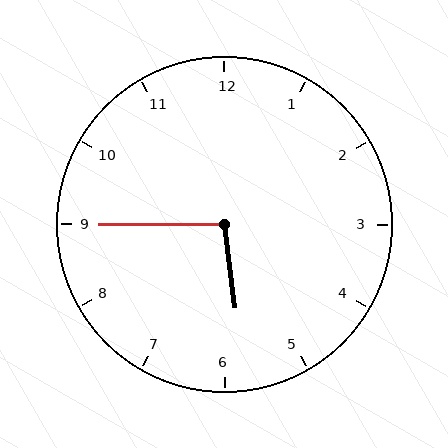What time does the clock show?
5:45.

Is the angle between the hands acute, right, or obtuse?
It is obtuse.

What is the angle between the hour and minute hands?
Approximately 98 degrees.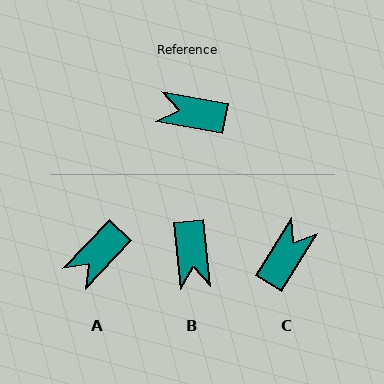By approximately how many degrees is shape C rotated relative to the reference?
Approximately 112 degrees clockwise.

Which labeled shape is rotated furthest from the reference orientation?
C, about 112 degrees away.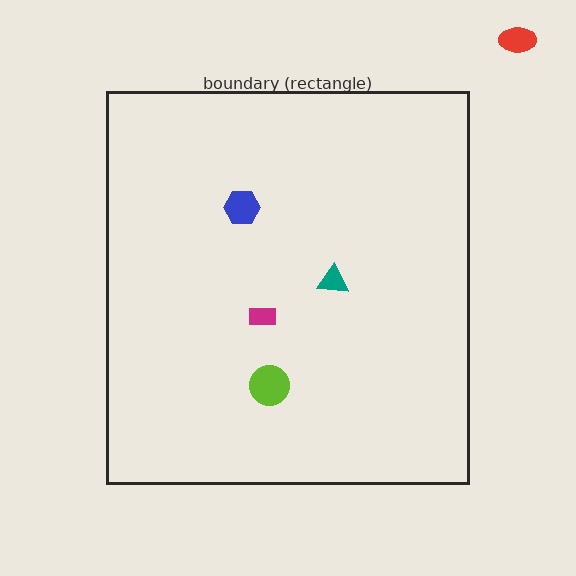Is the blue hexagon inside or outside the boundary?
Inside.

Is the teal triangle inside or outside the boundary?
Inside.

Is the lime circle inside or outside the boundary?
Inside.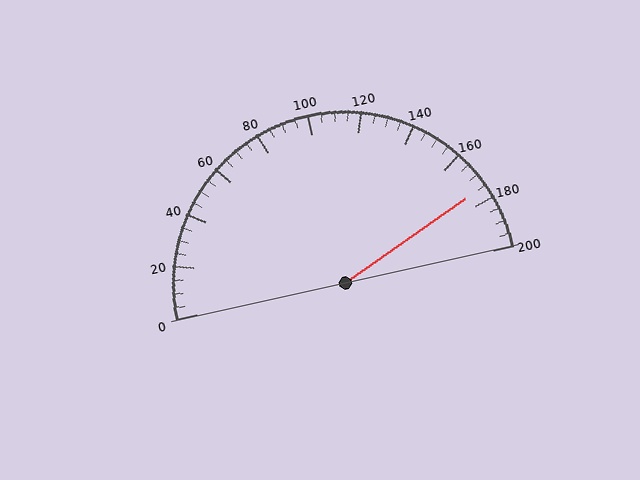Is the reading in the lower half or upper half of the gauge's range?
The reading is in the upper half of the range (0 to 200).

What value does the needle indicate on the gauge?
The needle indicates approximately 175.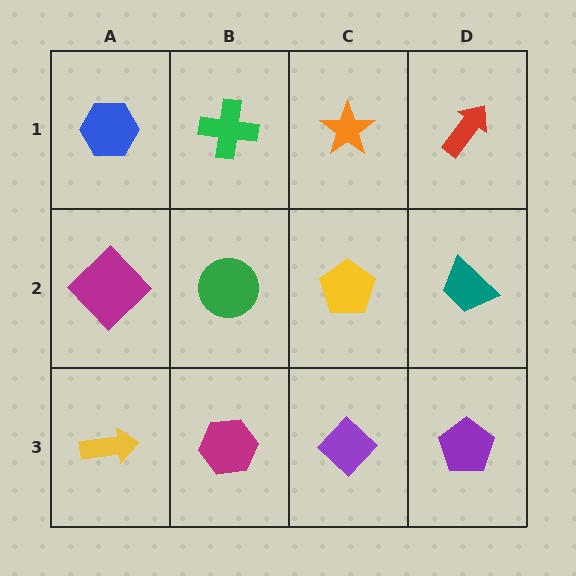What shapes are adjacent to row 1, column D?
A teal trapezoid (row 2, column D), an orange star (row 1, column C).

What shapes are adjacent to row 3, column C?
A yellow pentagon (row 2, column C), a magenta hexagon (row 3, column B), a purple pentagon (row 3, column D).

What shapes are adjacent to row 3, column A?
A magenta diamond (row 2, column A), a magenta hexagon (row 3, column B).